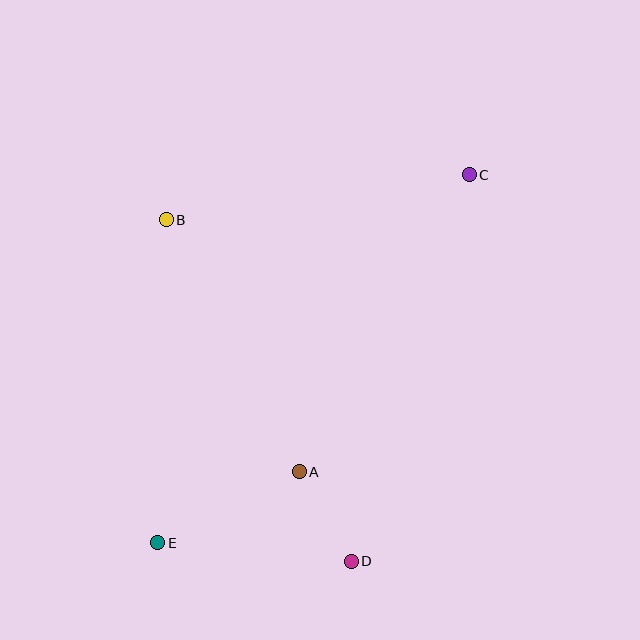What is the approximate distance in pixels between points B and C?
The distance between B and C is approximately 306 pixels.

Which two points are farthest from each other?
Points C and E are farthest from each other.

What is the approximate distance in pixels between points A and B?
The distance between A and B is approximately 285 pixels.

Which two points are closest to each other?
Points A and D are closest to each other.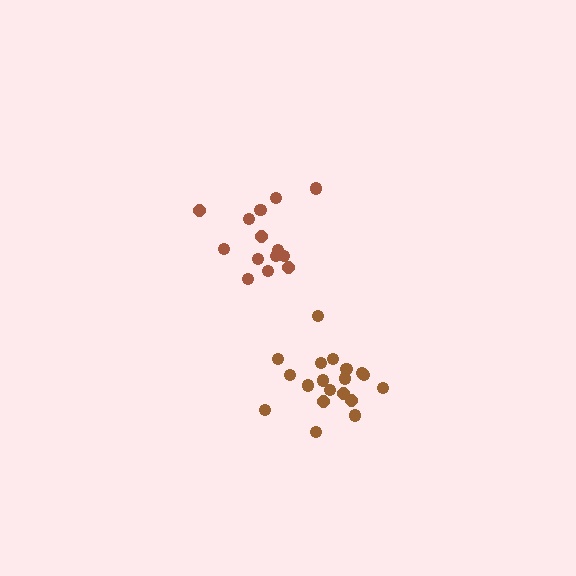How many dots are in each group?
Group 1: 14 dots, Group 2: 19 dots (33 total).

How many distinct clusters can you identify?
There are 2 distinct clusters.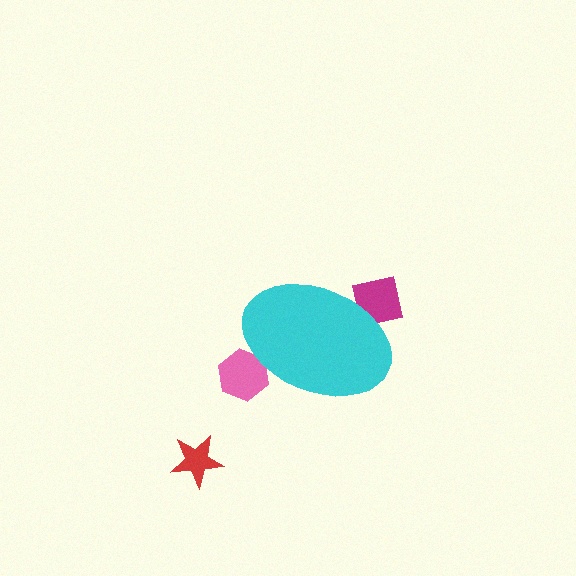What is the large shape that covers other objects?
A cyan ellipse.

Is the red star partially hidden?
No, the red star is fully visible.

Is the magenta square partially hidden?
Yes, the magenta square is partially hidden behind the cyan ellipse.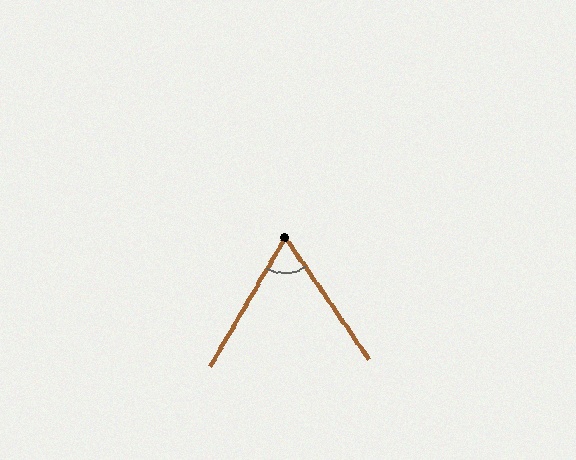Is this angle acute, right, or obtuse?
It is acute.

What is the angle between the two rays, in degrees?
Approximately 65 degrees.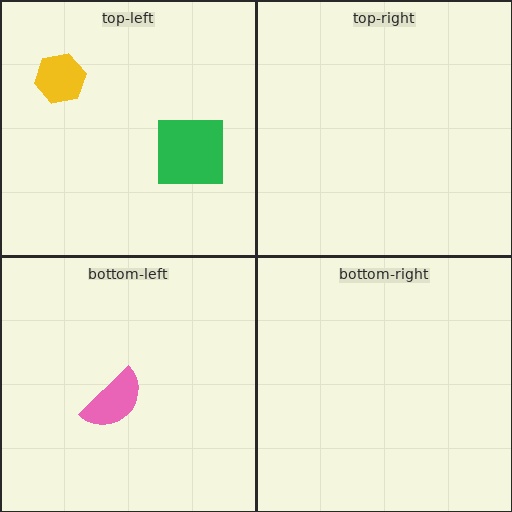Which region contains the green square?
The top-left region.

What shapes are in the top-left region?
The green square, the yellow hexagon.